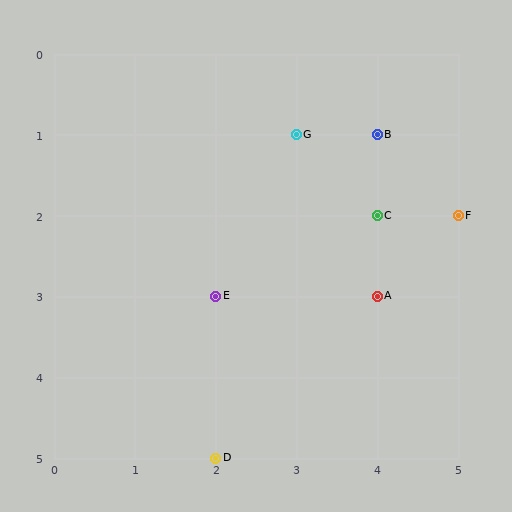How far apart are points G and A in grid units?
Points G and A are 1 column and 2 rows apart (about 2.2 grid units diagonally).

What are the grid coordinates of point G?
Point G is at grid coordinates (3, 1).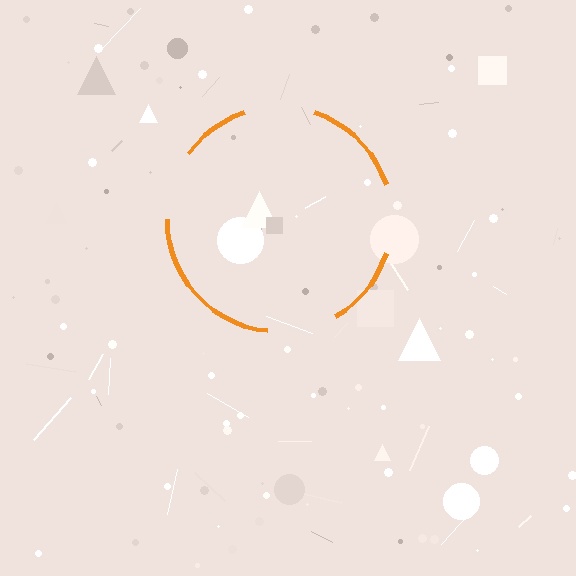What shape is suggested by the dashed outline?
The dashed outline suggests a circle.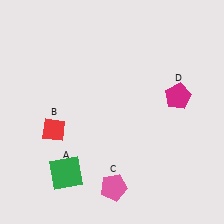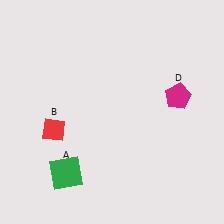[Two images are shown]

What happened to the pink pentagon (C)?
The pink pentagon (C) was removed in Image 2. It was in the bottom-right area of Image 1.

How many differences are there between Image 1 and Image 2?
There is 1 difference between the two images.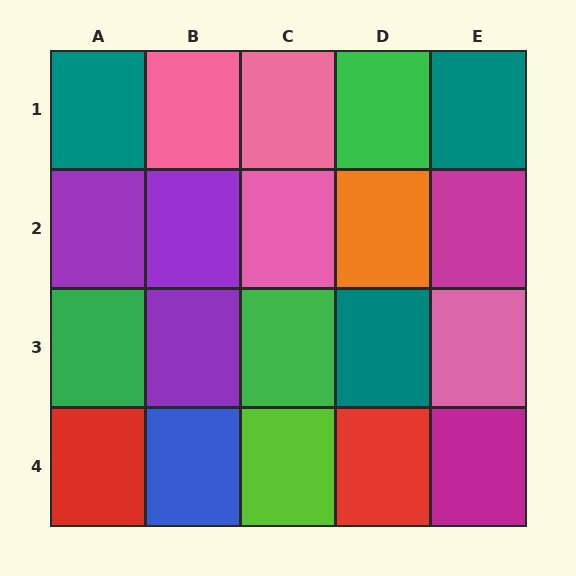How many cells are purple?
3 cells are purple.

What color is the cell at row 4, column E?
Magenta.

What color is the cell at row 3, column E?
Pink.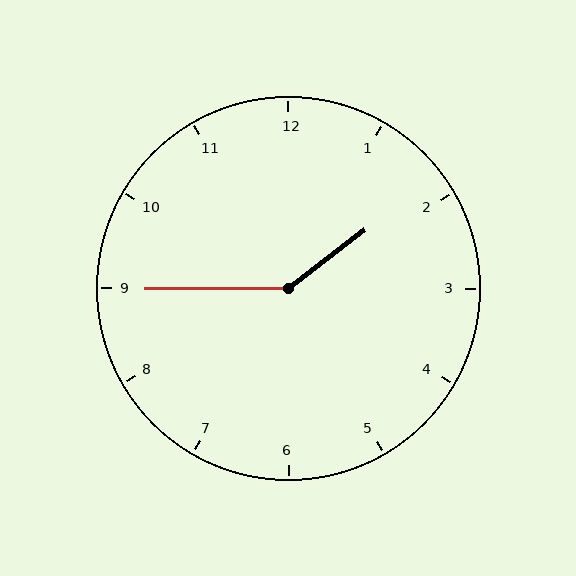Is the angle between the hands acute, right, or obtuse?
It is obtuse.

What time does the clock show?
1:45.